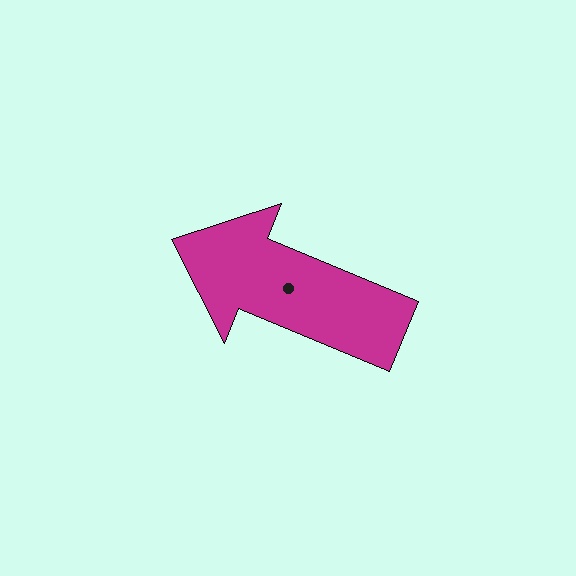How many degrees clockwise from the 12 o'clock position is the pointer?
Approximately 292 degrees.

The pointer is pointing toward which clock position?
Roughly 10 o'clock.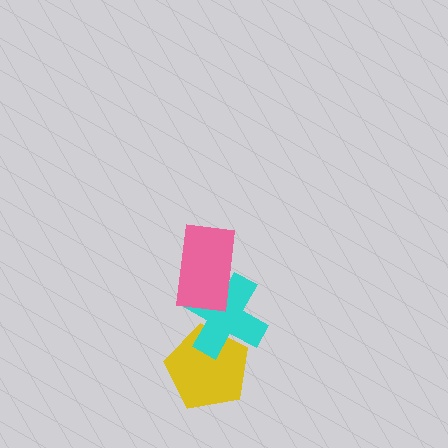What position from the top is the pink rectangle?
The pink rectangle is 1st from the top.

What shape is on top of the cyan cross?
The pink rectangle is on top of the cyan cross.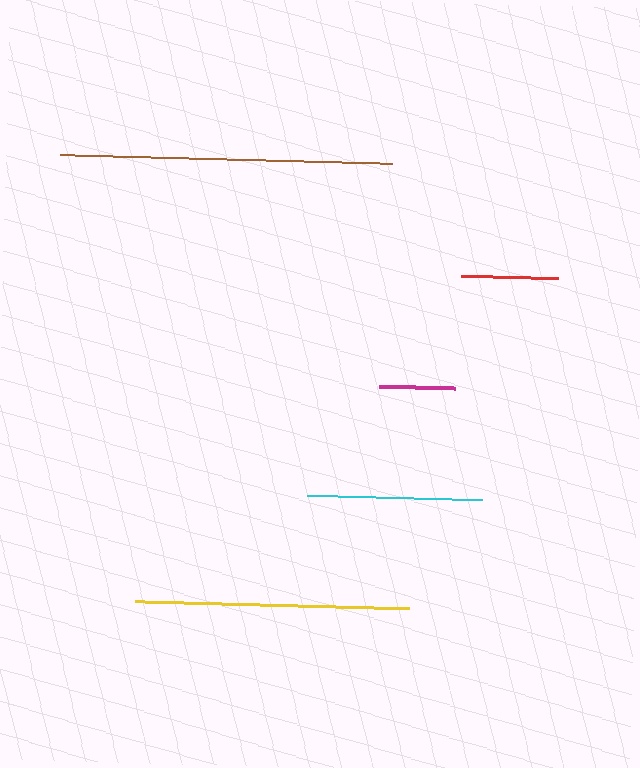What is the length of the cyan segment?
The cyan segment is approximately 175 pixels long.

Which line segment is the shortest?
The magenta line is the shortest at approximately 76 pixels.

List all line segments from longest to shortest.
From longest to shortest: brown, yellow, cyan, red, magenta.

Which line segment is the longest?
The brown line is the longest at approximately 332 pixels.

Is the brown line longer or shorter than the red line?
The brown line is longer than the red line.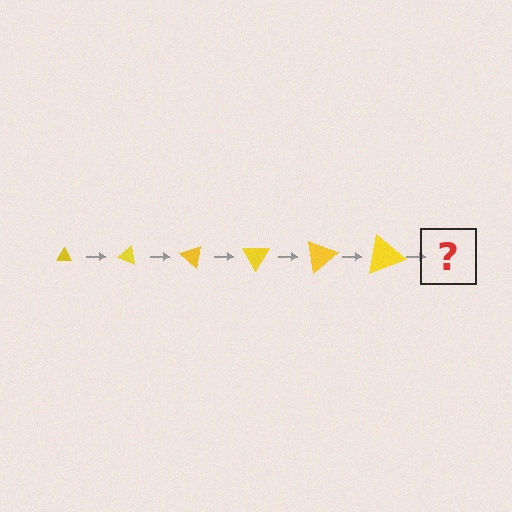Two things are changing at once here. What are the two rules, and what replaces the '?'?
The two rules are that the triangle grows larger each step and it rotates 20 degrees each step. The '?' should be a triangle, larger than the previous one and rotated 120 degrees from the start.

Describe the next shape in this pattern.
It should be a triangle, larger than the previous one and rotated 120 degrees from the start.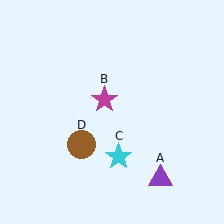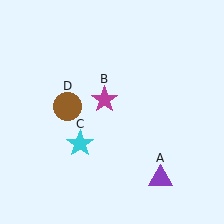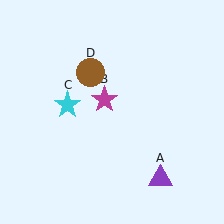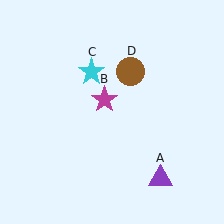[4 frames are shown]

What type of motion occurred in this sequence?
The cyan star (object C), brown circle (object D) rotated clockwise around the center of the scene.